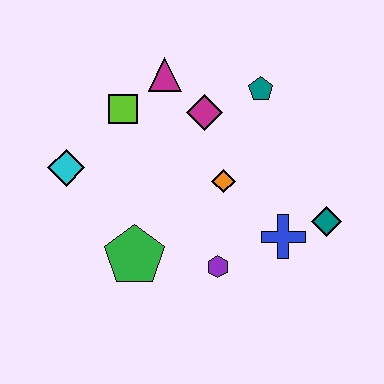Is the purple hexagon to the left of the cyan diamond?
No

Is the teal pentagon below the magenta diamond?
No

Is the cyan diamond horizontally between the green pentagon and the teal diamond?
No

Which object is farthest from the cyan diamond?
The teal diamond is farthest from the cyan diamond.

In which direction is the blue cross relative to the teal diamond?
The blue cross is to the left of the teal diamond.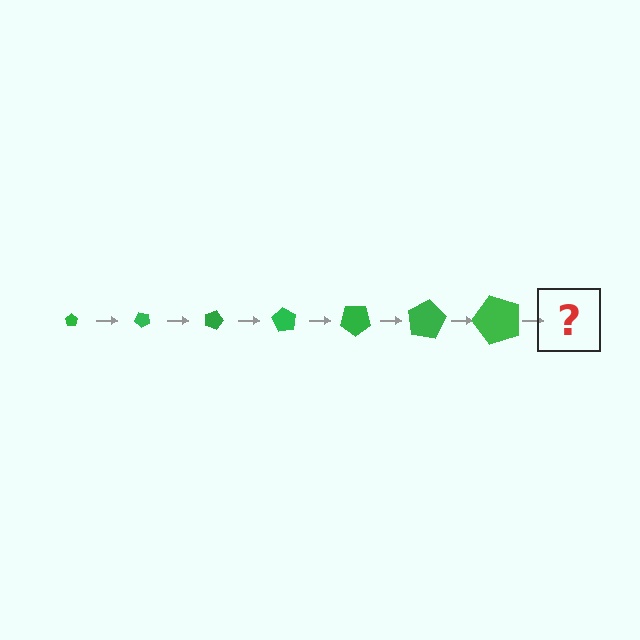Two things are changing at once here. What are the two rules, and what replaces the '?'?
The two rules are that the pentagon grows larger each step and it rotates 45 degrees each step. The '?' should be a pentagon, larger than the previous one and rotated 315 degrees from the start.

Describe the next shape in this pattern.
It should be a pentagon, larger than the previous one and rotated 315 degrees from the start.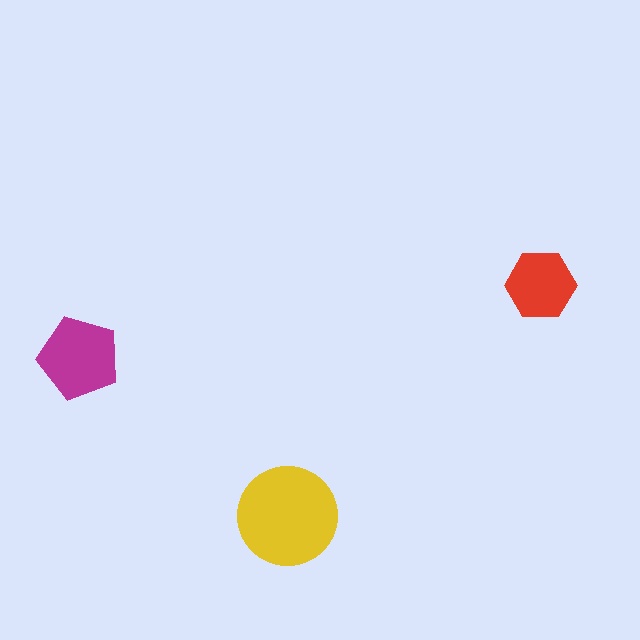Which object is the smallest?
The red hexagon.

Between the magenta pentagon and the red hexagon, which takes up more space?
The magenta pentagon.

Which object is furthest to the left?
The magenta pentagon is leftmost.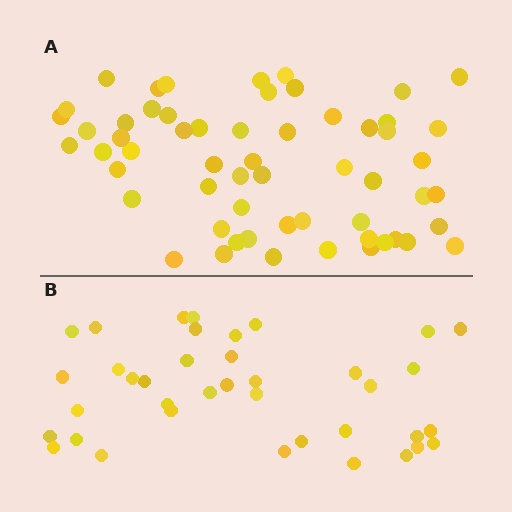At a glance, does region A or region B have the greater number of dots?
Region A (the top region) has more dots.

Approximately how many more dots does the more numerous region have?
Region A has approximately 20 more dots than region B.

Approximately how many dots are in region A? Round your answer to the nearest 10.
About 60 dots. (The exact count is 58, which rounds to 60.)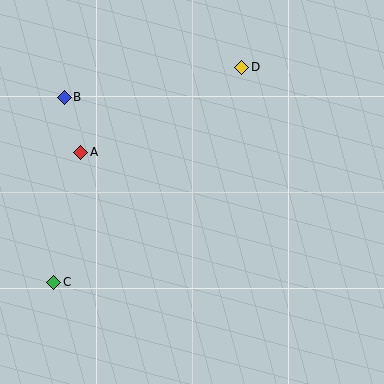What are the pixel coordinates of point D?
Point D is at (242, 67).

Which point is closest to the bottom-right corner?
Point C is closest to the bottom-right corner.